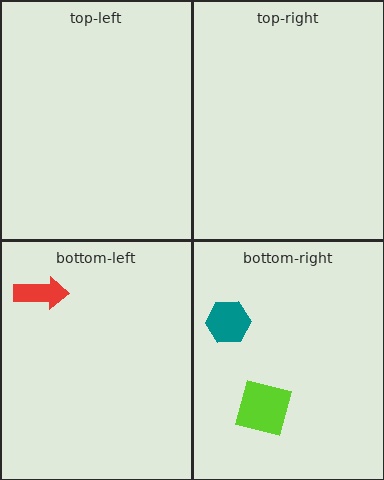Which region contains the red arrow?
The bottom-left region.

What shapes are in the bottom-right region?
The lime square, the teal hexagon.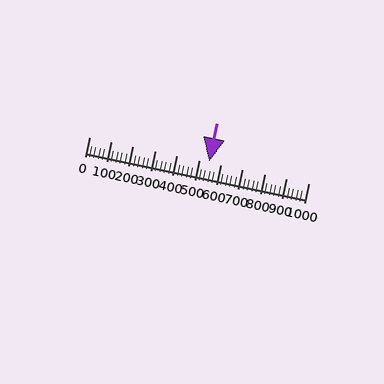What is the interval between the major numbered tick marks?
The major tick marks are spaced 100 units apart.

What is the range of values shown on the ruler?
The ruler shows values from 0 to 1000.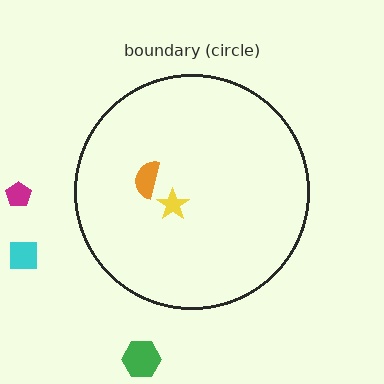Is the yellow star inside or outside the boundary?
Inside.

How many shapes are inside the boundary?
2 inside, 3 outside.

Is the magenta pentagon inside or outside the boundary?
Outside.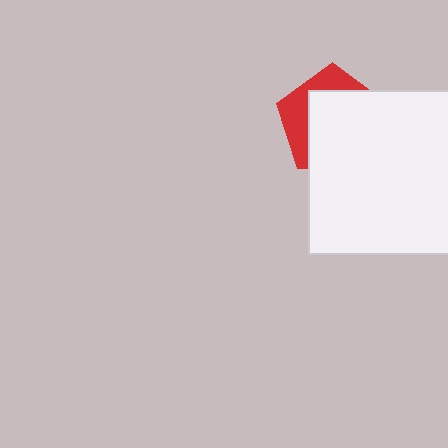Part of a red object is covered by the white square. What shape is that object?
It is a pentagon.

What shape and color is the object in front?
The object in front is a white square.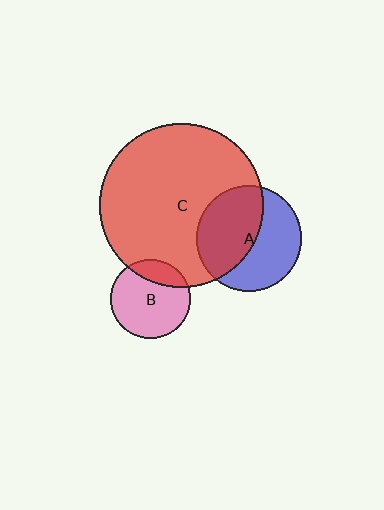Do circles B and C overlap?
Yes.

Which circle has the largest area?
Circle C (red).